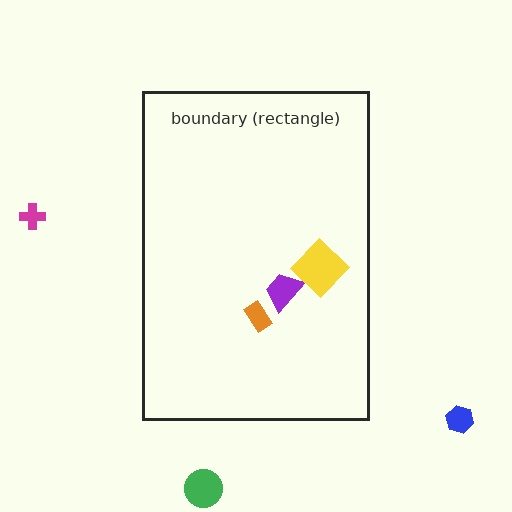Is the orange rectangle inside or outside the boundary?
Inside.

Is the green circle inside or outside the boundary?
Outside.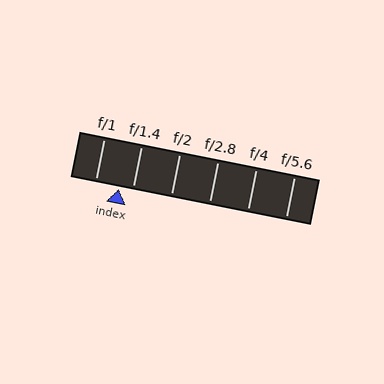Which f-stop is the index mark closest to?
The index mark is closest to f/1.4.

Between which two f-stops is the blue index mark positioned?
The index mark is between f/1 and f/1.4.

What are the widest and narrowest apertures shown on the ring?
The widest aperture shown is f/1 and the narrowest is f/5.6.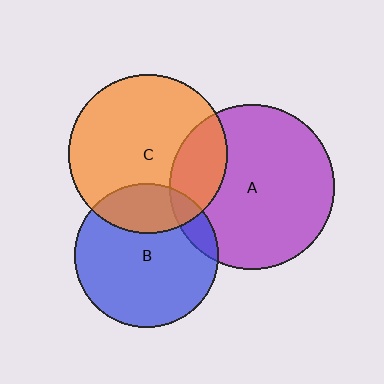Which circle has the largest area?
Circle A (purple).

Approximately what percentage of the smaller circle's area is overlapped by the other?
Approximately 10%.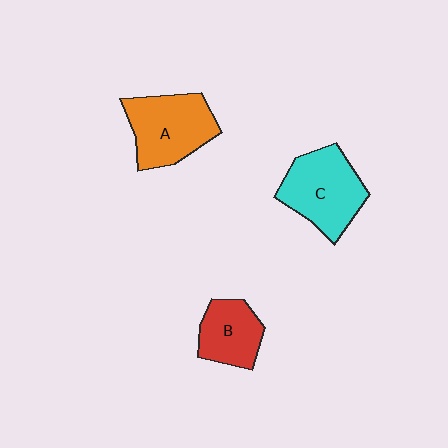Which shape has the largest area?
Shape C (cyan).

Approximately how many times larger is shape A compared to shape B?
Approximately 1.5 times.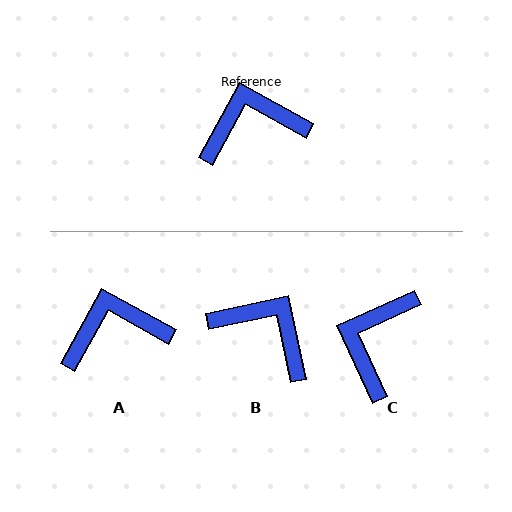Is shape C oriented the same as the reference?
No, it is off by about 53 degrees.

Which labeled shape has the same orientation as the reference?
A.